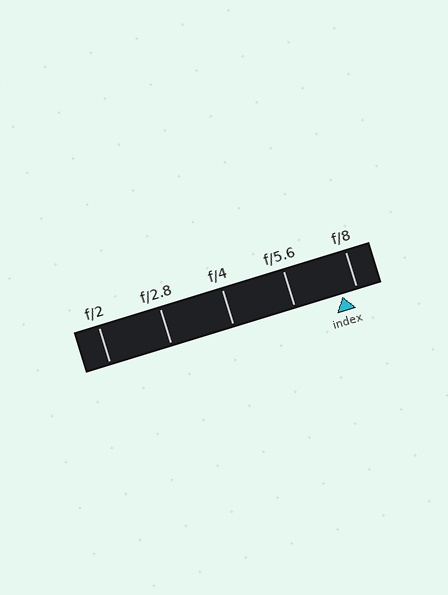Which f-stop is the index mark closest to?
The index mark is closest to f/8.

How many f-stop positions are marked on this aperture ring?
There are 5 f-stop positions marked.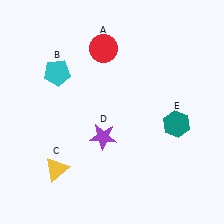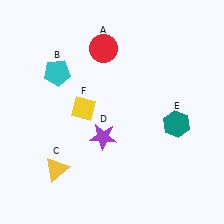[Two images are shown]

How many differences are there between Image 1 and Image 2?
There is 1 difference between the two images.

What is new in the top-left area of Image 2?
A yellow diamond (F) was added in the top-left area of Image 2.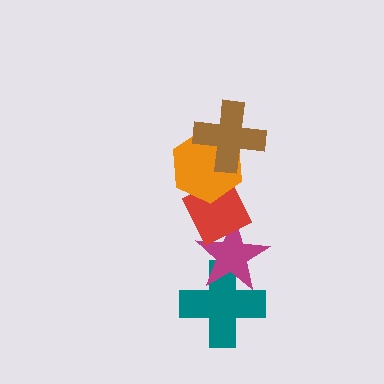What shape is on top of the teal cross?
The magenta star is on top of the teal cross.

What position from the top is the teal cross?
The teal cross is 5th from the top.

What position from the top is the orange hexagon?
The orange hexagon is 2nd from the top.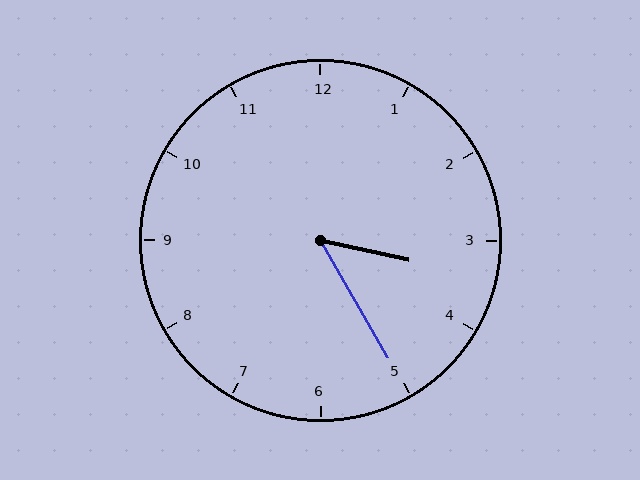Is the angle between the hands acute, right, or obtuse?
It is acute.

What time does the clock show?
3:25.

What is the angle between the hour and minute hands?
Approximately 48 degrees.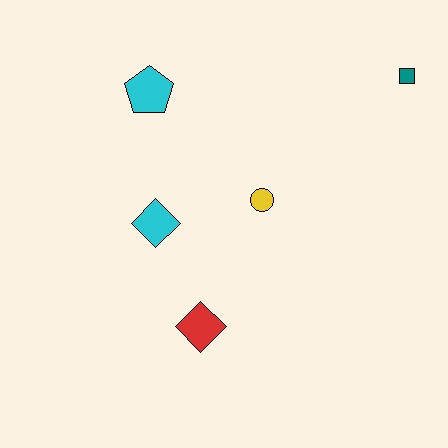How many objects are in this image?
There are 5 objects.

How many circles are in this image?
There is 1 circle.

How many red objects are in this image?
There is 1 red object.